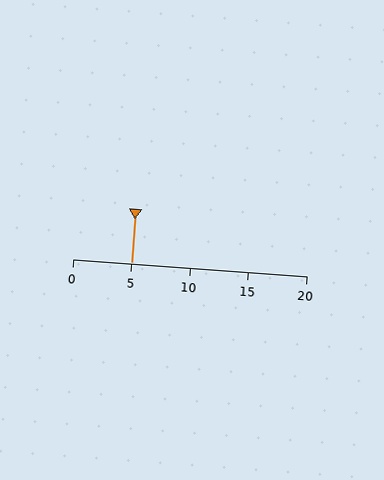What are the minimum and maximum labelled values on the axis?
The axis runs from 0 to 20.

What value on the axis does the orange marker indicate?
The marker indicates approximately 5.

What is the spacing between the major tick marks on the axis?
The major ticks are spaced 5 apart.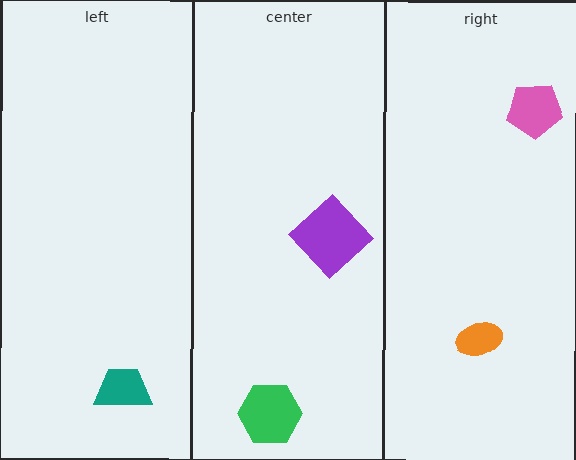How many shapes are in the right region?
2.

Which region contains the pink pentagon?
The right region.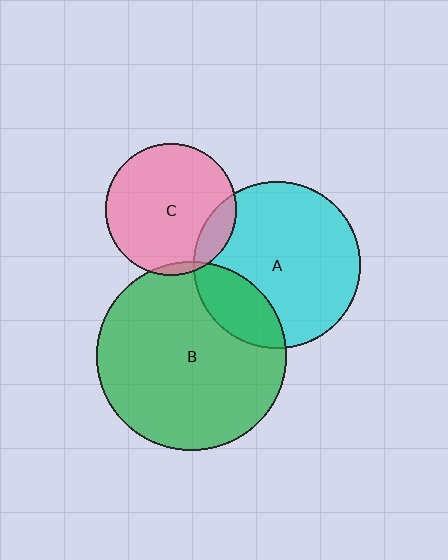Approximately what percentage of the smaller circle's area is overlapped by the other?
Approximately 5%.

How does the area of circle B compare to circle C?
Approximately 2.1 times.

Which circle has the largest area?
Circle B (green).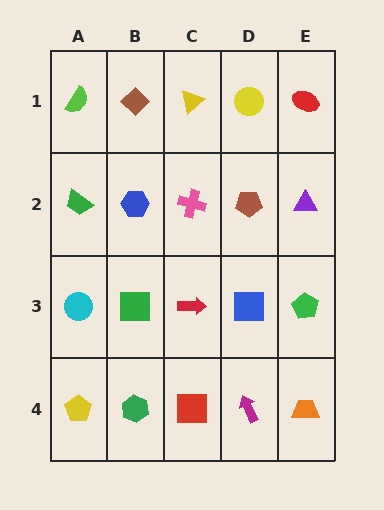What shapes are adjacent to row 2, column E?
A red ellipse (row 1, column E), a green pentagon (row 3, column E), a brown pentagon (row 2, column D).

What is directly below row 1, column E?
A purple triangle.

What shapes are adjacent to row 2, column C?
A yellow triangle (row 1, column C), a red arrow (row 3, column C), a blue hexagon (row 2, column B), a brown pentagon (row 2, column D).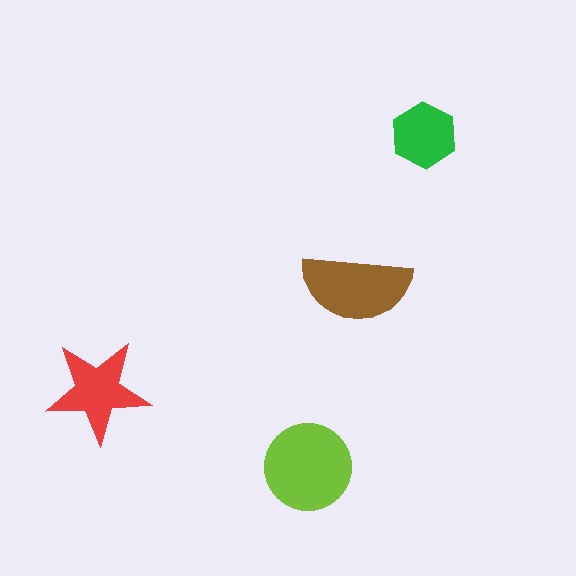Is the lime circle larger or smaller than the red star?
Larger.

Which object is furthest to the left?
The red star is leftmost.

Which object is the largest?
The lime circle.